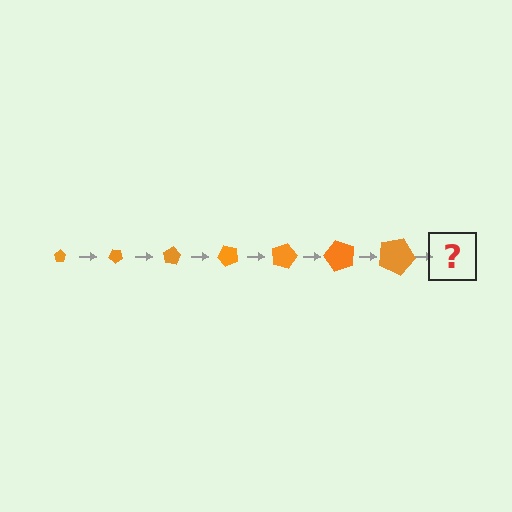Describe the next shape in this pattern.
It should be a pentagon, larger than the previous one and rotated 280 degrees from the start.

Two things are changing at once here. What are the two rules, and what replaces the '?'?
The two rules are that the pentagon grows larger each step and it rotates 40 degrees each step. The '?' should be a pentagon, larger than the previous one and rotated 280 degrees from the start.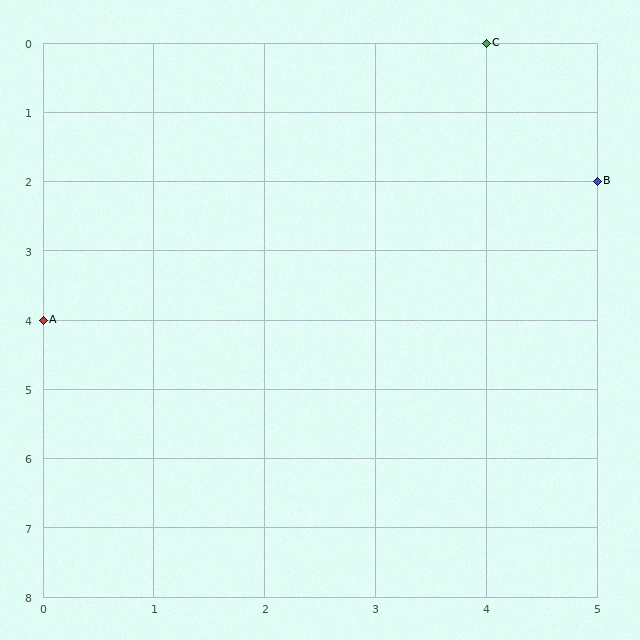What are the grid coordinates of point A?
Point A is at grid coordinates (0, 4).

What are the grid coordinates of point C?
Point C is at grid coordinates (4, 0).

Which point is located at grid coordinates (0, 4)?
Point A is at (0, 4).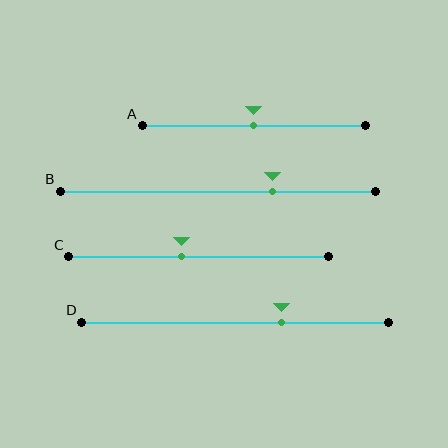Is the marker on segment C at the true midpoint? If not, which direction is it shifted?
No, the marker on segment C is shifted to the left by about 7% of the segment length.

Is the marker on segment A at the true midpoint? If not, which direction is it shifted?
Yes, the marker on segment A is at the true midpoint.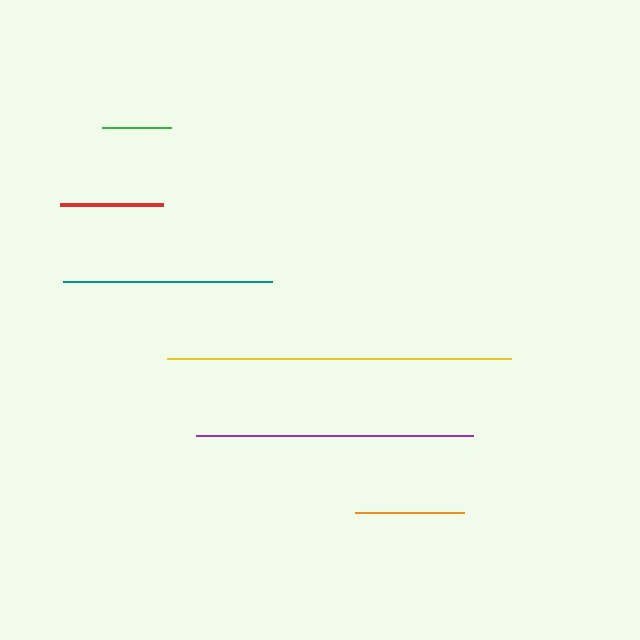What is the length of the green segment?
The green segment is approximately 69 pixels long.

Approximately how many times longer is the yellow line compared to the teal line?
The yellow line is approximately 1.6 times the length of the teal line.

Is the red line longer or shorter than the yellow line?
The yellow line is longer than the red line.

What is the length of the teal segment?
The teal segment is approximately 209 pixels long.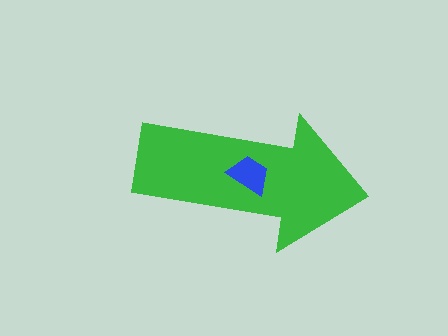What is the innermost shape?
The blue trapezoid.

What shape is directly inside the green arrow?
The blue trapezoid.